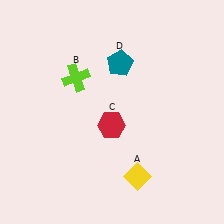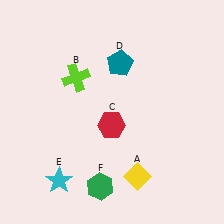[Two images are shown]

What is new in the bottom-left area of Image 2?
A green hexagon (F) was added in the bottom-left area of Image 2.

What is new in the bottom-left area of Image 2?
A cyan star (E) was added in the bottom-left area of Image 2.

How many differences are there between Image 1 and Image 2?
There are 2 differences between the two images.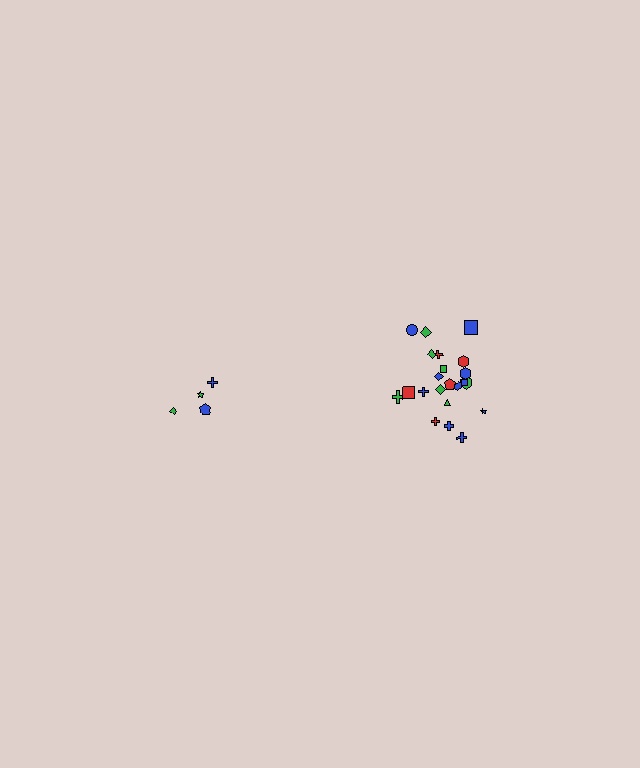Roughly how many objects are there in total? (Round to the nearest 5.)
Roughly 25 objects in total.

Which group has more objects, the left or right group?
The right group.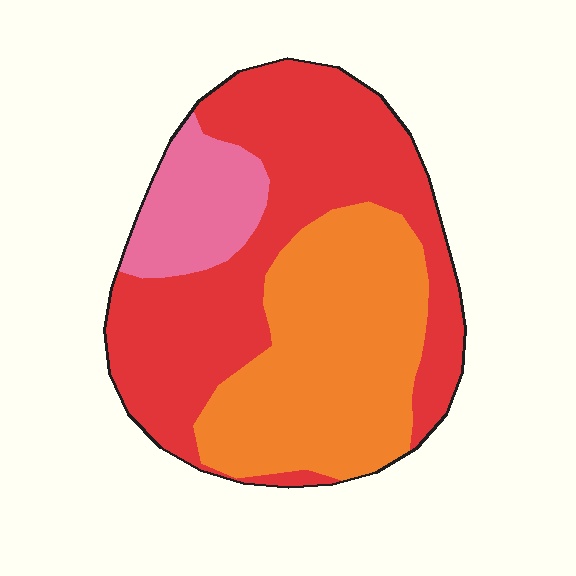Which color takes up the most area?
Red, at roughly 50%.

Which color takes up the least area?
Pink, at roughly 15%.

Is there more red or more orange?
Red.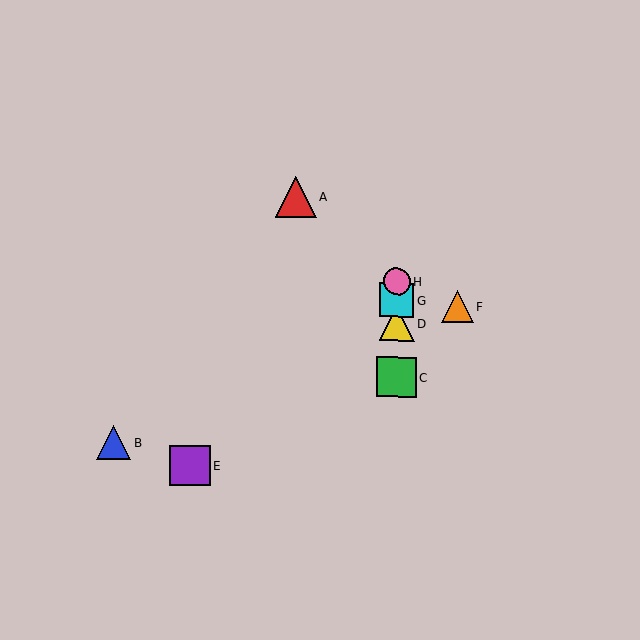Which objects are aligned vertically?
Objects C, D, G, H are aligned vertically.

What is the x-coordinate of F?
Object F is at x≈457.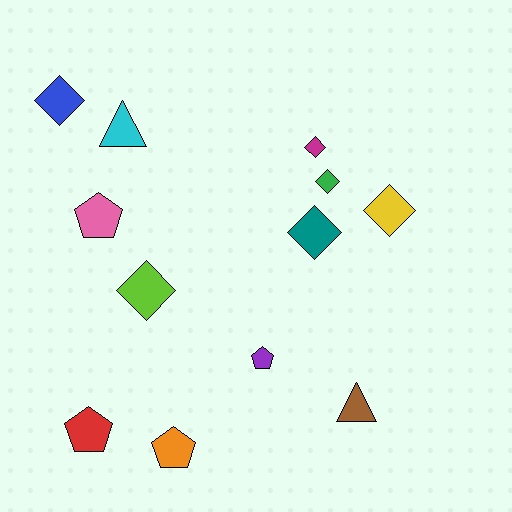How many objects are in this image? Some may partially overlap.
There are 12 objects.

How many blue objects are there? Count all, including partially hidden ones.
There is 1 blue object.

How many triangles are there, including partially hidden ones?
There are 2 triangles.